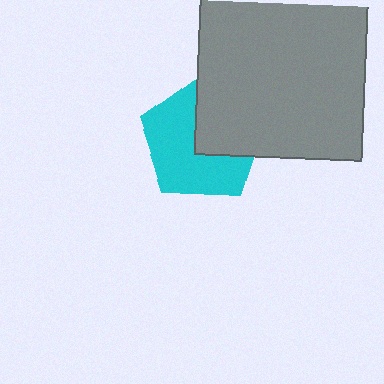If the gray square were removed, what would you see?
You would see the complete cyan pentagon.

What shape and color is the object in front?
The object in front is a gray square.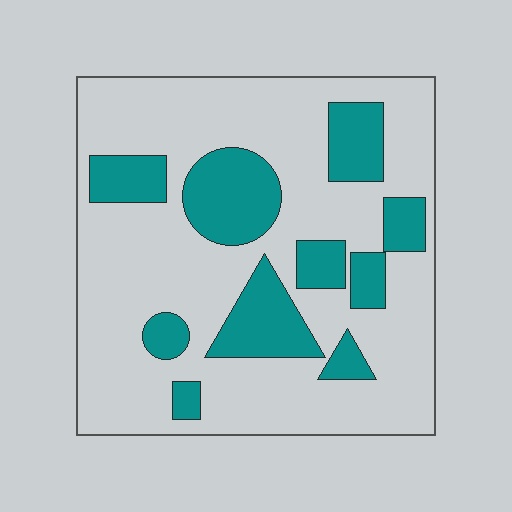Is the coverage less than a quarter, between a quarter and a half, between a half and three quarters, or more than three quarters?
Between a quarter and a half.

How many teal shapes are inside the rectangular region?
10.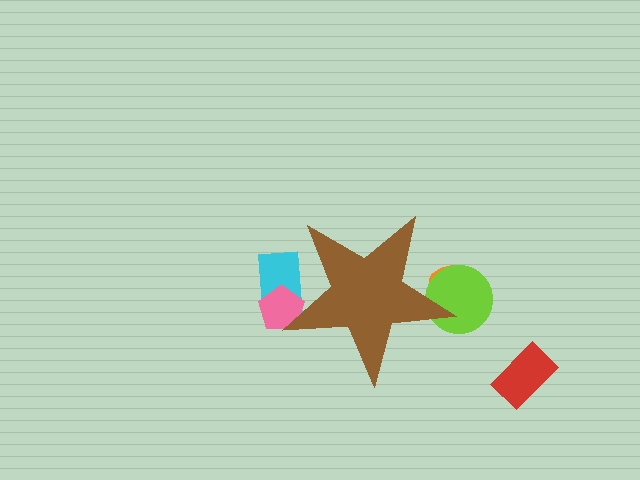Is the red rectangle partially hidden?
No, the red rectangle is fully visible.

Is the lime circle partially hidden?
Yes, the lime circle is partially hidden behind the brown star.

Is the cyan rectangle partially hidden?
Yes, the cyan rectangle is partially hidden behind the brown star.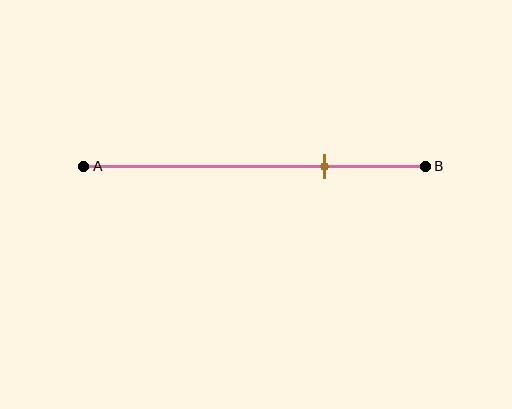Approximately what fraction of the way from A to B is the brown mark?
The brown mark is approximately 70% of the way from A to B.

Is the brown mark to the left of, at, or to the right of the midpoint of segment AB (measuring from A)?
The brown mark is to the right of the midpoint of segment AB.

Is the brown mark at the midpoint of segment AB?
No, the mark is at about 70% from A, not at the 50% midpoint.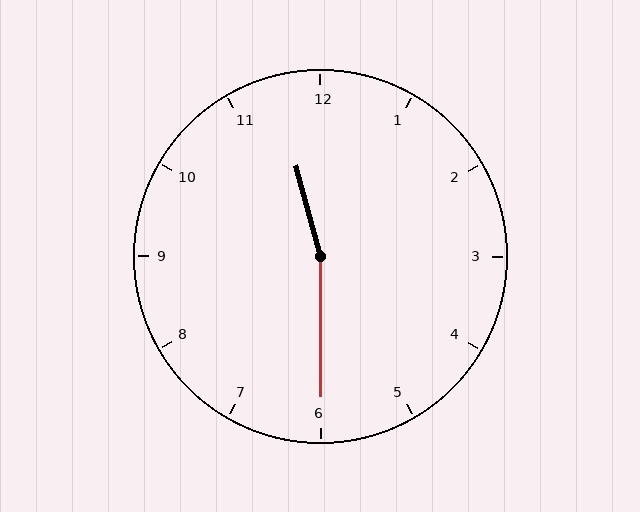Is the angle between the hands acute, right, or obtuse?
It is obtuse.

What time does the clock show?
11:30.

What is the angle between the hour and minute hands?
Approximately 165 degrees.